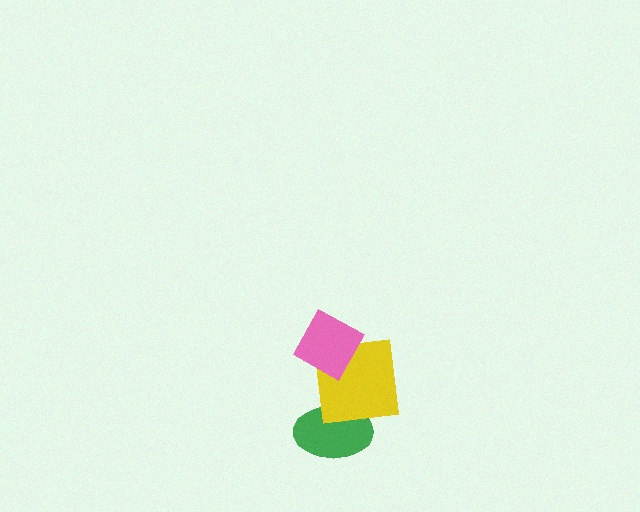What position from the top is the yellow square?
The yellow square is 2nd from the top.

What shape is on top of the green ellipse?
The yellow square is on top of the green ellipse.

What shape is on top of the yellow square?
The pink diamond is on top of the yellow square.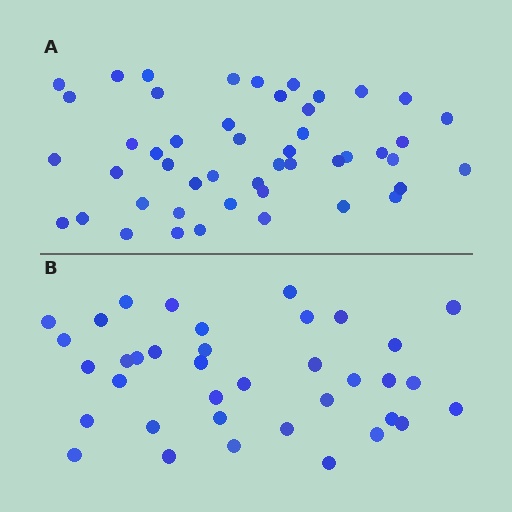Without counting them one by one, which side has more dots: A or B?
Region A (the top region) has more dots.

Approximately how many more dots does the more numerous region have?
Region A has roughly 12 or so more dots than region B.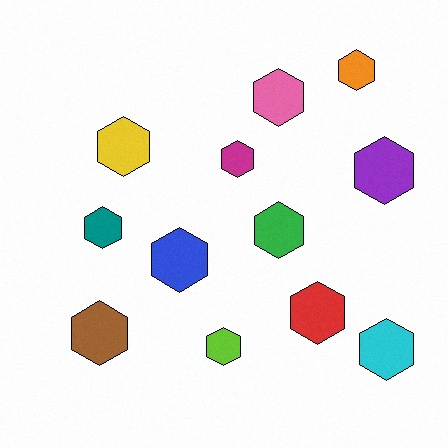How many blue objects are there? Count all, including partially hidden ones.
There is 1 blue object.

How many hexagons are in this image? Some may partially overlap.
There are 12 hexagons.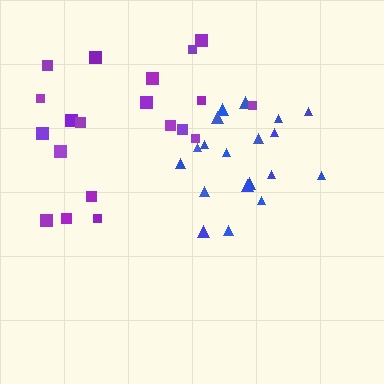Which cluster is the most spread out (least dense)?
Purple.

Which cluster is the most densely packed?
Blue.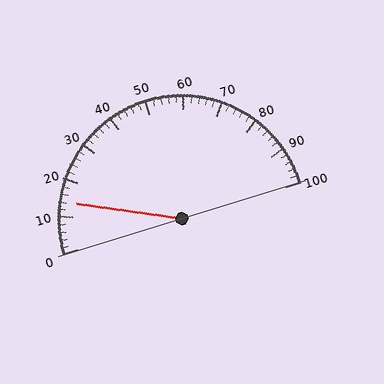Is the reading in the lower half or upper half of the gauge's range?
The reading is in the lower half of the range (0 to 100).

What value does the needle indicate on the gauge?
The needle indicates approximately 14.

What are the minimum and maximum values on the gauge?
The gauge ranges from 0 to 100.